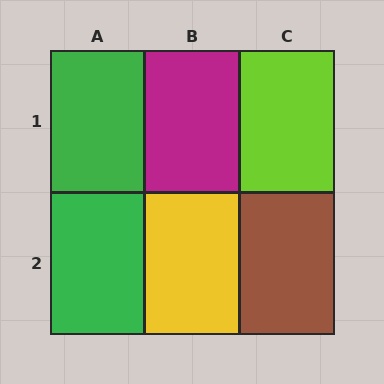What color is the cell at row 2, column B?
Yellow.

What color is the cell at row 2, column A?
Green.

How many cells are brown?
1 cell is brown.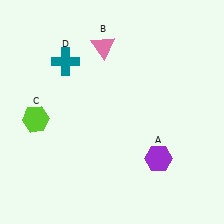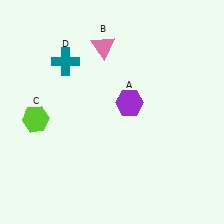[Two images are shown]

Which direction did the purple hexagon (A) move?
The purple hexagon (A) moved up.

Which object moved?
The purple hexagon (A) moved up.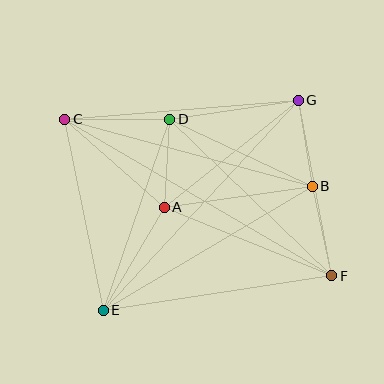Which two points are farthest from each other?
Points C and F are farthest from each other.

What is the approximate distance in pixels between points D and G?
The distance between D and G is approximately 130 pixels.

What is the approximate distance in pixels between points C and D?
The distance between C and D is approximately 105 pixels.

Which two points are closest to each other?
Points B and G are closest to each other.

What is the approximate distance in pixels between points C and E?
The distance between C and E is approximately 194 pixels.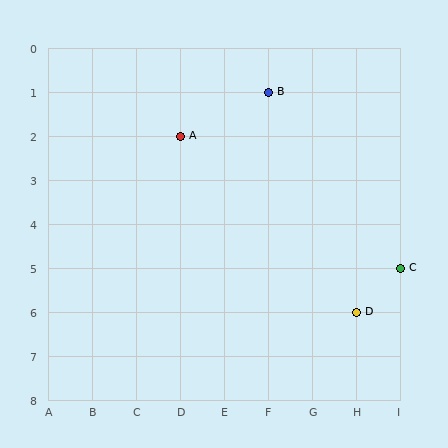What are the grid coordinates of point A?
Point A is at grid coordinates (D, 2).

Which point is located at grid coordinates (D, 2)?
Point A is at (D, 2).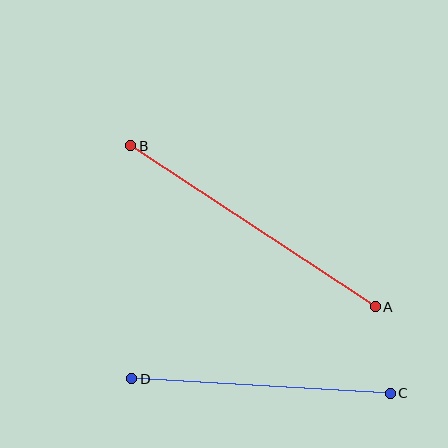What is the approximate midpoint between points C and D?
The midpoint is at approximately (261, 386) pixels.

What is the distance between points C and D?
The distance is approximately 259 pixels.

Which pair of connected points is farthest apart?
Points A and B are farthest apart.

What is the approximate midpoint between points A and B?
The midpoint is at approximately (253, 226) pixels.